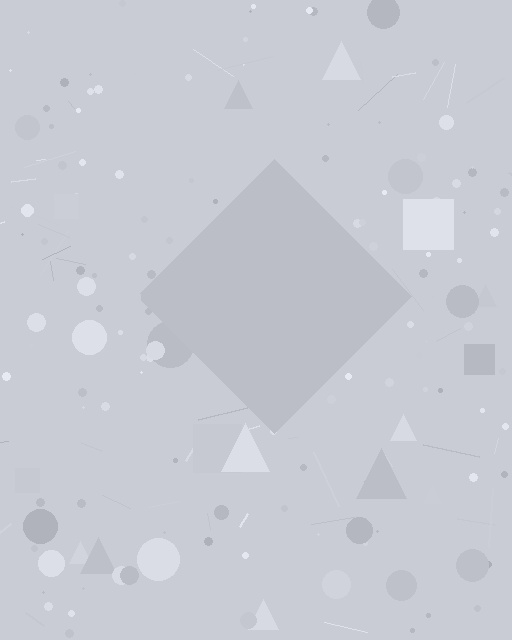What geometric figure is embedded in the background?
A diamond is embedded in the background.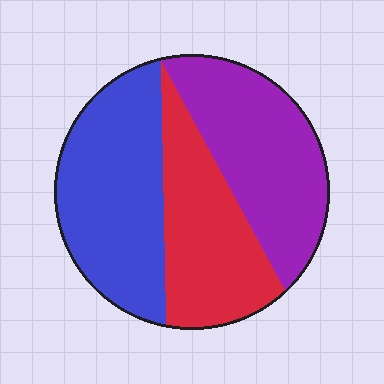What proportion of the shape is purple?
Purple takes up about one third (1/3) of the shape.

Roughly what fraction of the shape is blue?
Blue takes up between a quarter and a half of the shape.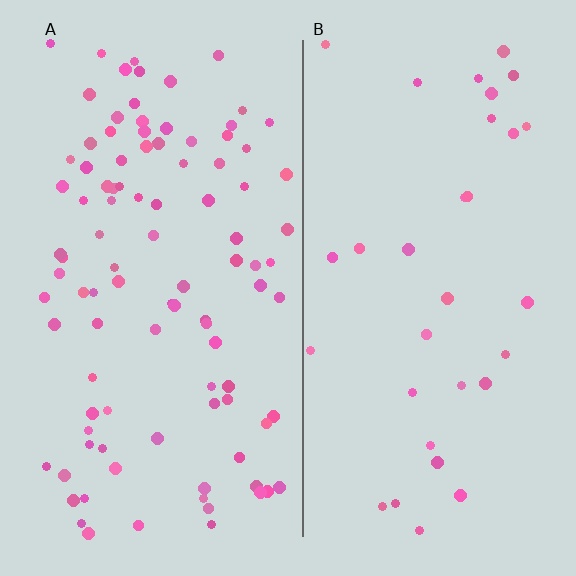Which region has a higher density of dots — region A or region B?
A (the left).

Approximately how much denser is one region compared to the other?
Approximately 3.0× — region A over region B.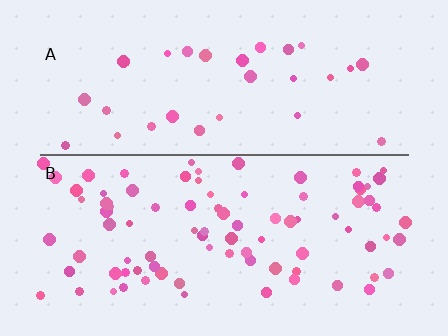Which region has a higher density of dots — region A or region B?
B (the bottom).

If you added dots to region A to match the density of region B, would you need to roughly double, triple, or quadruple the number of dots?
Approximately triple.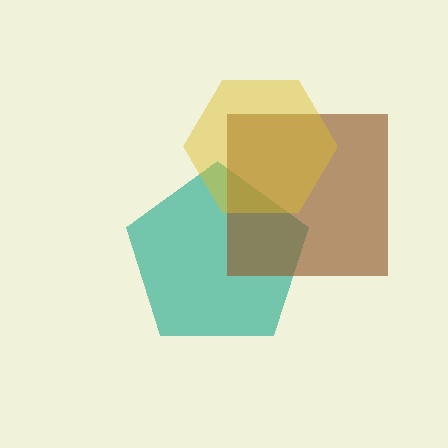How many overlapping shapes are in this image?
There are 3 overlapping shapes in the image.